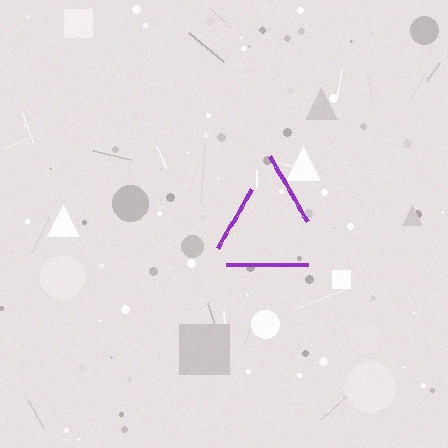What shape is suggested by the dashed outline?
The dashed outline suggests a triangle.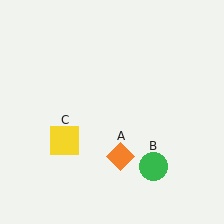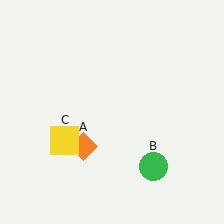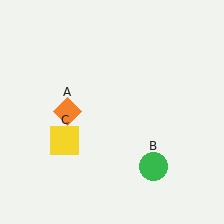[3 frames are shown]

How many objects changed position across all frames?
1 object changed position: orange diamond (object A).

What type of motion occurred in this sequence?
The orange diamond (object A) rotated clockwise around the center of the scene.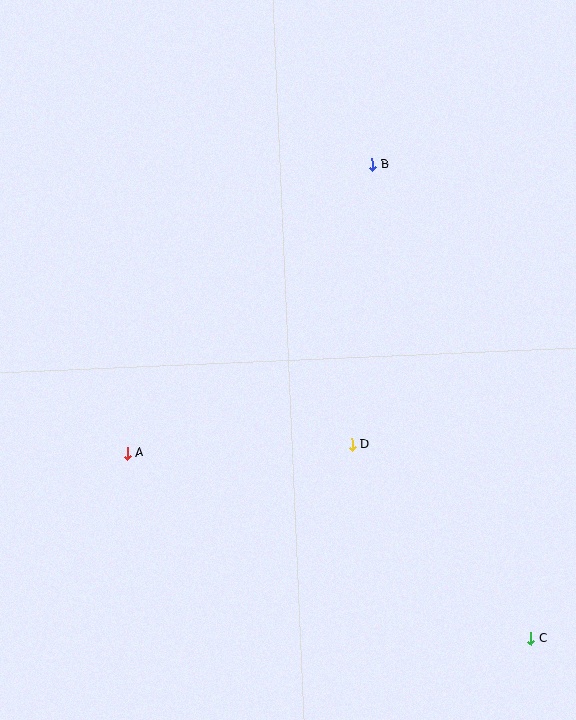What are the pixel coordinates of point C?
Point C is at (531, 639).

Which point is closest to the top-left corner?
Point B is closest to the top-left corner.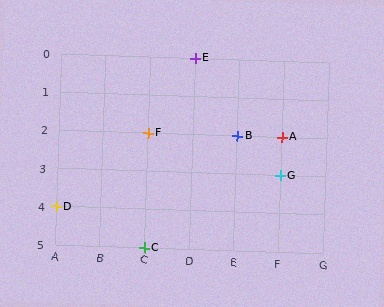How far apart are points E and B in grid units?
Points E and B are 1 column and 2 rows apart (about 2.2 grid units diagonally).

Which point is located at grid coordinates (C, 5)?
Point C is at (C, 5).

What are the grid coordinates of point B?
Point B is at grid coordinates (E, 2).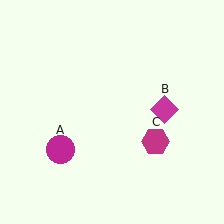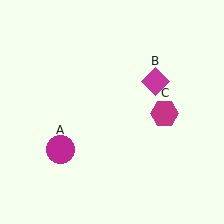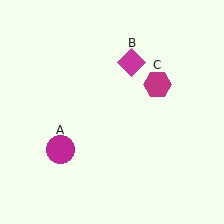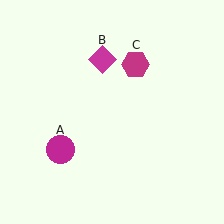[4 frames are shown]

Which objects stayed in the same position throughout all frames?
Magenta circle (object A) remained stationary.